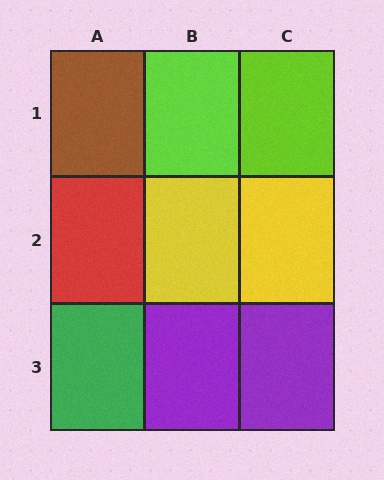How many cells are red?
1 cell is red.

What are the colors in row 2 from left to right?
Red, yellow, yellow.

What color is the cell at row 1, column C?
Lime.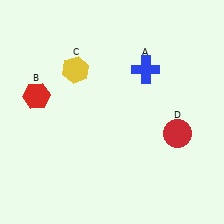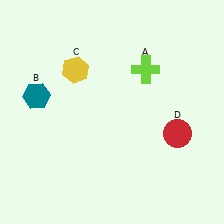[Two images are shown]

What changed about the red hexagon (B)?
In Image 1, B is red. In Image 2, it changed to teal.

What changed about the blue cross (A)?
In Image 1, A is blue. In Image 2, it changed to lime.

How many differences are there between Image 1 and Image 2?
There are 2 differences between the two images.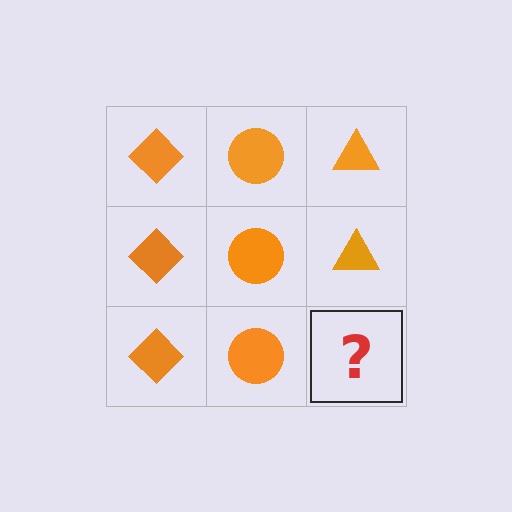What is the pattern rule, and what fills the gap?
The rule is that each column has a consistent shape. The gap should be filled with an orange triangle.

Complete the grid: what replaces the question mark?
The question mark should be replaced with an orange triangle.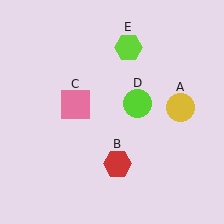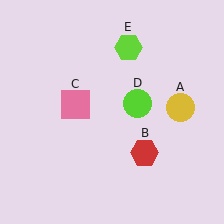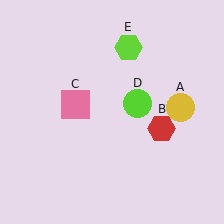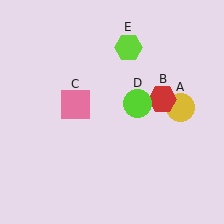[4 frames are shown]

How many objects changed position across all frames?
1 object changed position: red hexagon (object B).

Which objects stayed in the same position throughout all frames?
Yellow circle (object A) and pink square (object C) and lime circle (object D) and lime hexagon (object E) remained stationary.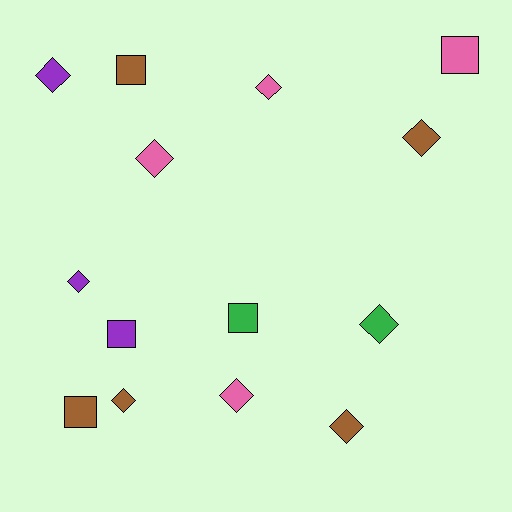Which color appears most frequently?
Brown, with 5 objects.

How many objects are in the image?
There are 14 objects.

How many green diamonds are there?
There is 1 green diamond.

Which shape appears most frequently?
Diamond, with 9 objects.